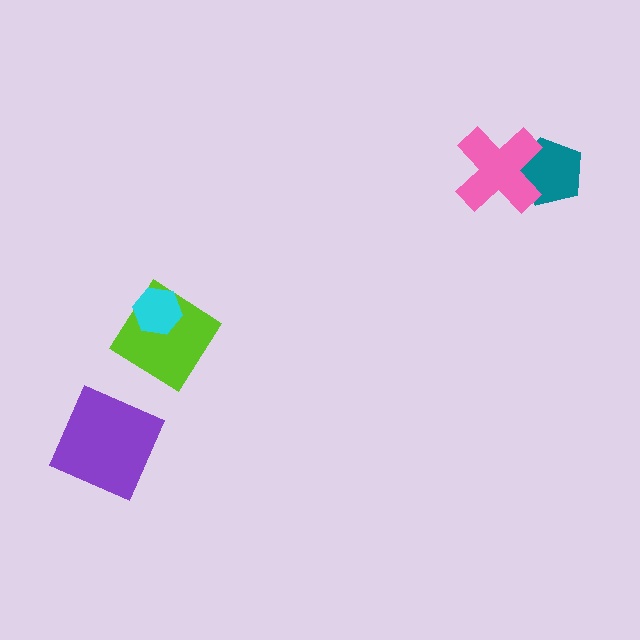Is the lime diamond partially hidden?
Yes, it is partially covered by another shape.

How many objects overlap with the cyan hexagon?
1 object overlaps with the cyan hexagon.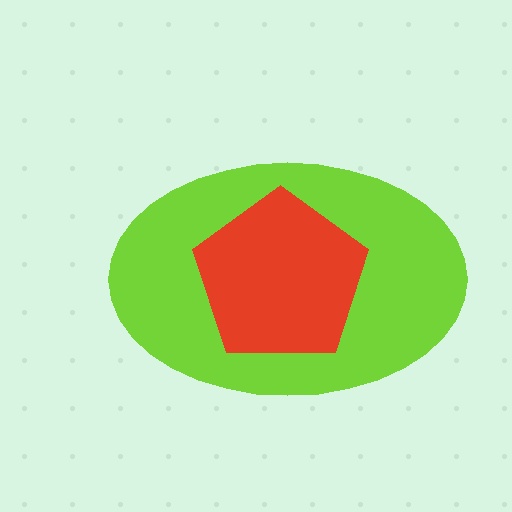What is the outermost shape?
The lime ellipse.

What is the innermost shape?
The red pentagon.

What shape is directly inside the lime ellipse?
The red pentagon.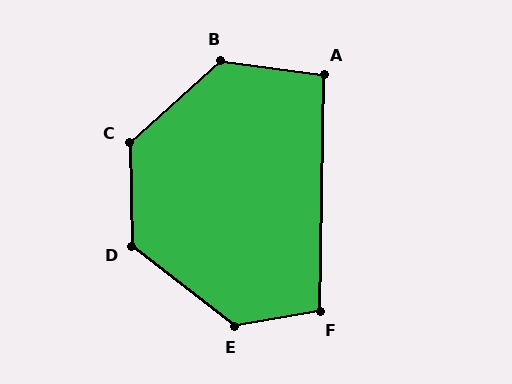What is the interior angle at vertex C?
Approximately 131 degrees (obtuse).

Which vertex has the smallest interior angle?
A, at approximately 96 degrees.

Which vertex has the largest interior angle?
E, at approximately 133 degrees.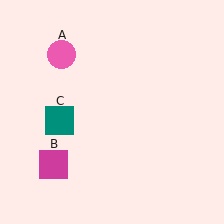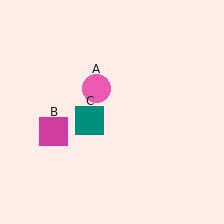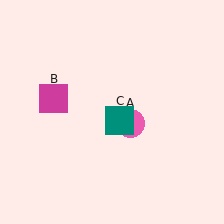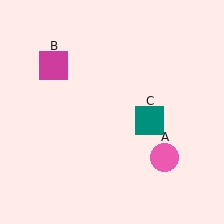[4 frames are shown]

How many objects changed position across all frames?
3 objects changed position: pink circle (object A), magenta square (object B), teal square (object C).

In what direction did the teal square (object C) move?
The teal square (object C) moved right.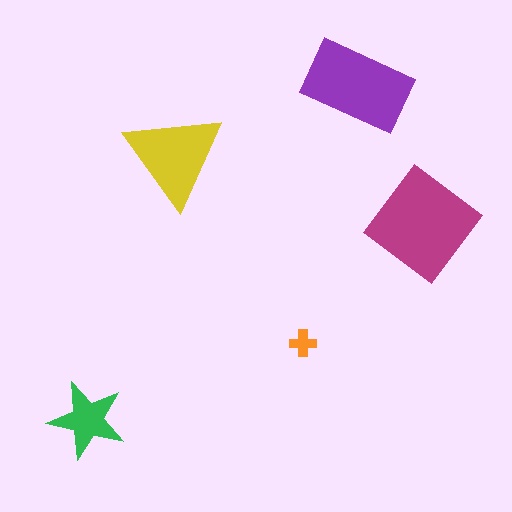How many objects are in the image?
There are 5 objects in the image.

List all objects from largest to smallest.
The magenta diamond, the purple rectangle, the yellow triangle, the green star, the orange cross.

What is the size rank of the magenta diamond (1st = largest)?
1st.